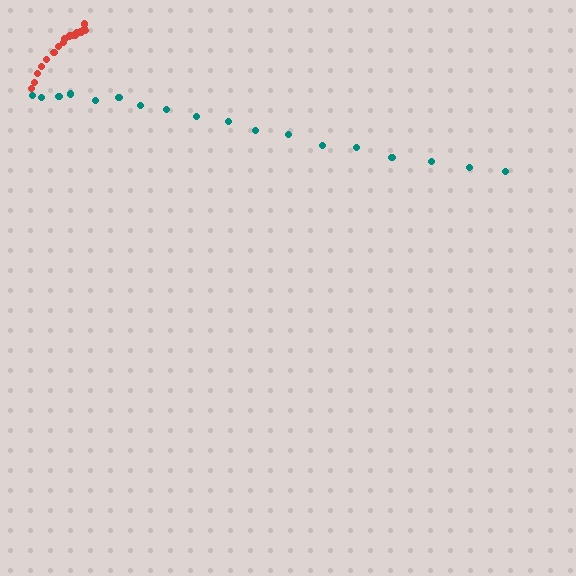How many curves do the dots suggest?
There are 2 distinct paths.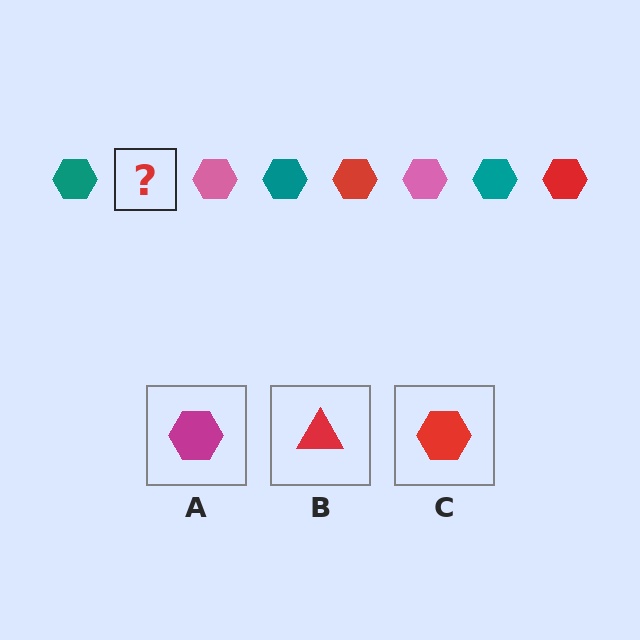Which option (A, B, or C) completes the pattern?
C.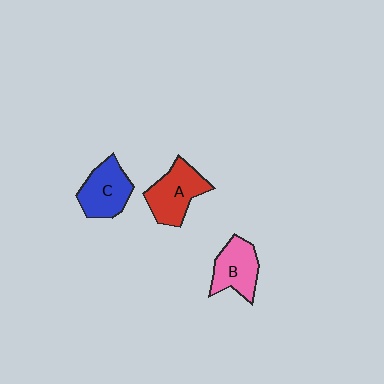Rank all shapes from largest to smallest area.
From largest to smallest: A (red), C (blue), B (pink).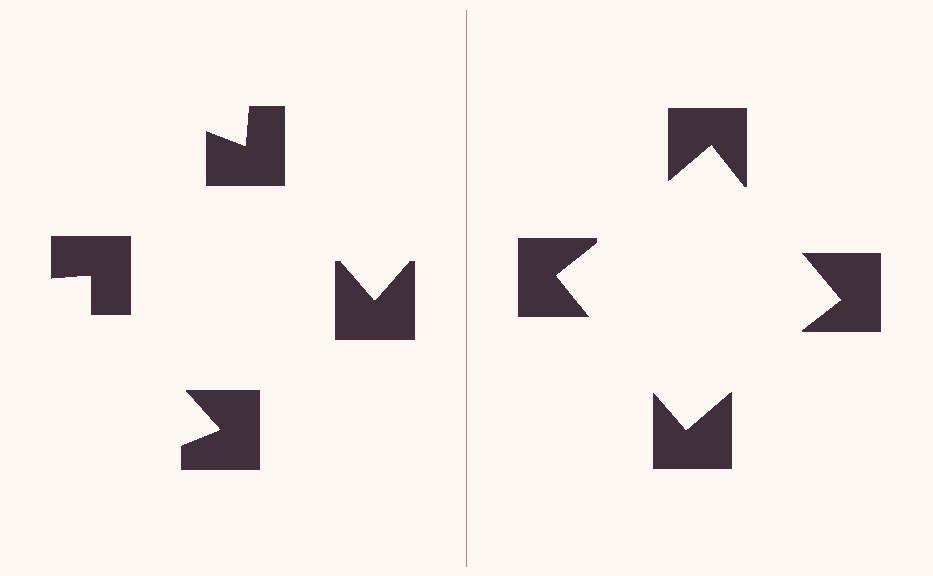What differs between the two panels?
The notched squares are positioned identically on both sides; only the wedge orientations differ. On the right they align to a square; on the left they are misaligned.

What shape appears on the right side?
An illusory square.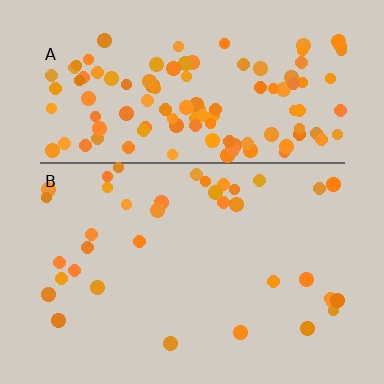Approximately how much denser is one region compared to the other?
Approximately 3.4× — region A over region B.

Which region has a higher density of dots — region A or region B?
A (the top).